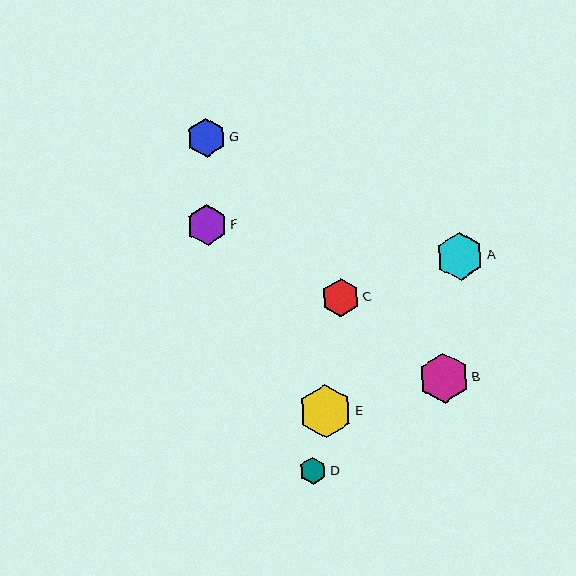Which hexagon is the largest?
Hexagon E is the largest with a size of approximately 53 pixels.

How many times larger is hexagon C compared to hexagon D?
Hexagon C is approximately 1.4 times the size of hexagon D.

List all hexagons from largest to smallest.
From largest to smallest: E, B, A, F, G, C, D.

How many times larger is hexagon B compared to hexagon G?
Hexagon B is approximately 1.3 times the size of hexagon G.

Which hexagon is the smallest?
Hexagon D is the smallest with a size of approximately 27 pixels.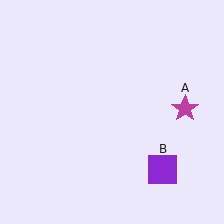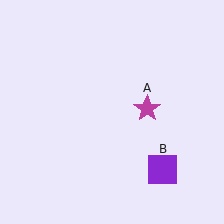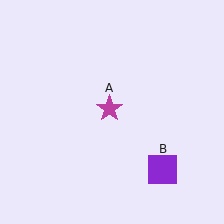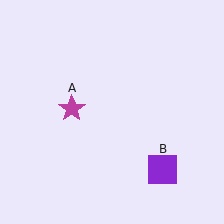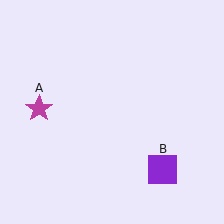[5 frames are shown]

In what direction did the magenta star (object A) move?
The magenta star (object A) moved left.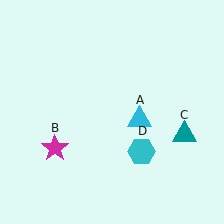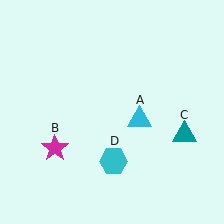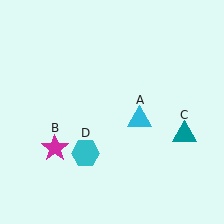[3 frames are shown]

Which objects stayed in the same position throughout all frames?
Cyan triangle (object A) and magenta star (object B) and teal triangle (object C) remained stationary.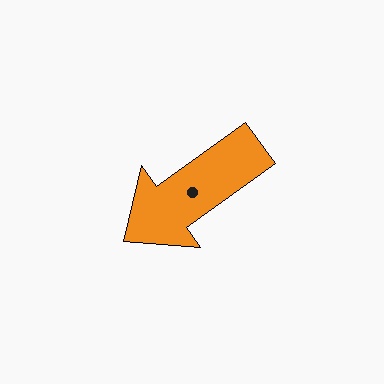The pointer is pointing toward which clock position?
Roughly 8 o'clock.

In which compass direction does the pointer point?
Southwest.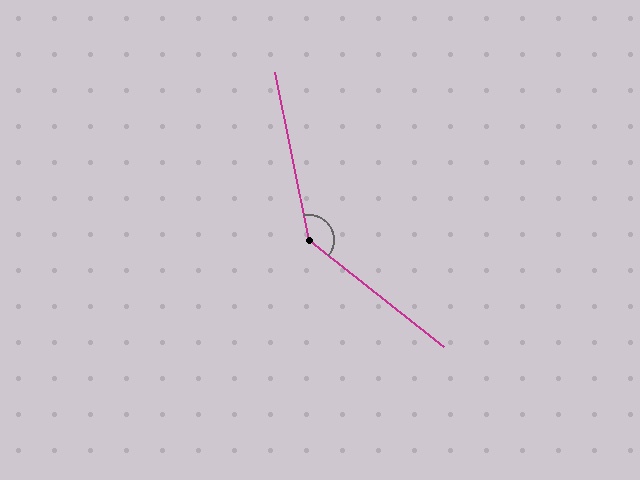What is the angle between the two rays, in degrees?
Approximately 140 degrees.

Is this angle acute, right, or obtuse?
It is obtuse.